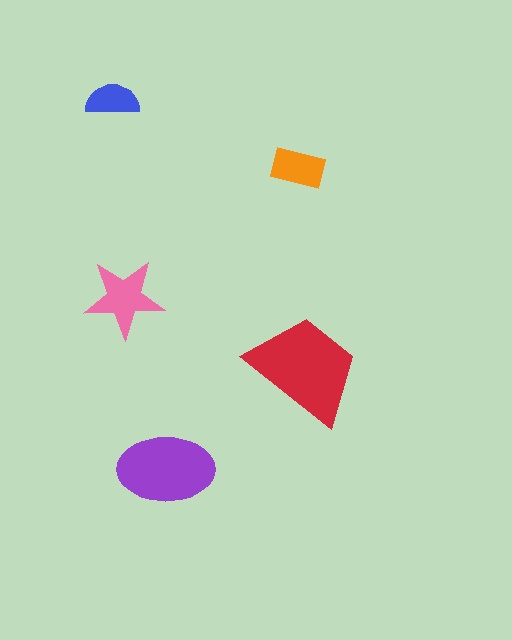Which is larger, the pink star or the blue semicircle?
The pink star.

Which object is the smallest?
The blue semicircle.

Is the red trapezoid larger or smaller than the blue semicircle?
Larger.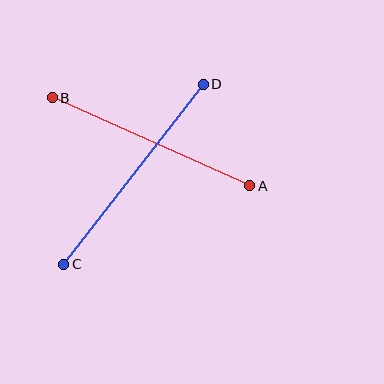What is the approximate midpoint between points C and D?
The midpoint is at approximately (133, 174) pixels.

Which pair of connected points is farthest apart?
Points C and D are farthest apart.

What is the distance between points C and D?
The distance is approximately 228 pixels.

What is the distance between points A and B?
The distance is approximately 216 pixels.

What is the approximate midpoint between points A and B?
The midpoint is at approximately (151, 142) pixels.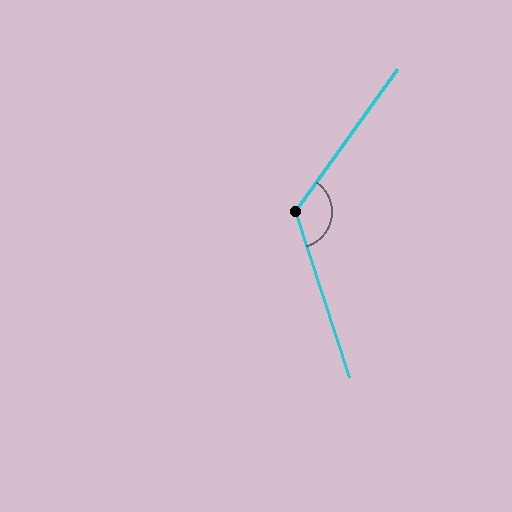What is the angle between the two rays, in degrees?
Approximately 127 degrees.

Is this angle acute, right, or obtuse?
It is obtuse.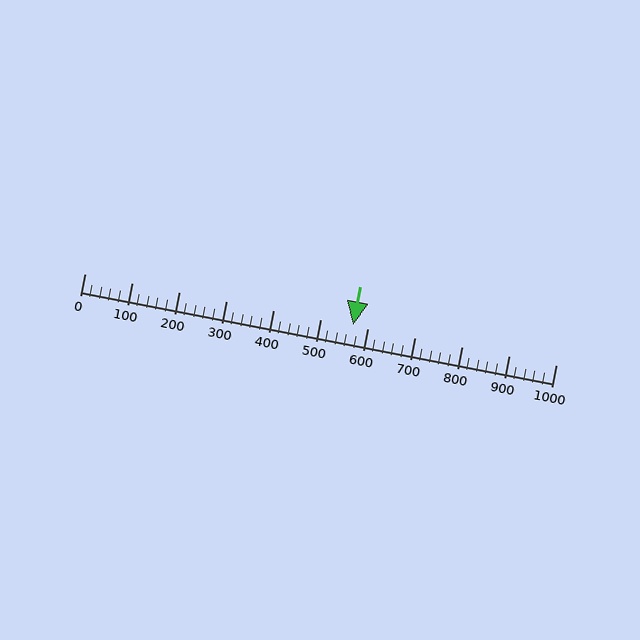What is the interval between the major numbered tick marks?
The major tick marks are spaced 100 units apart.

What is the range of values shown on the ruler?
The ruler shows values from 0 to 1000.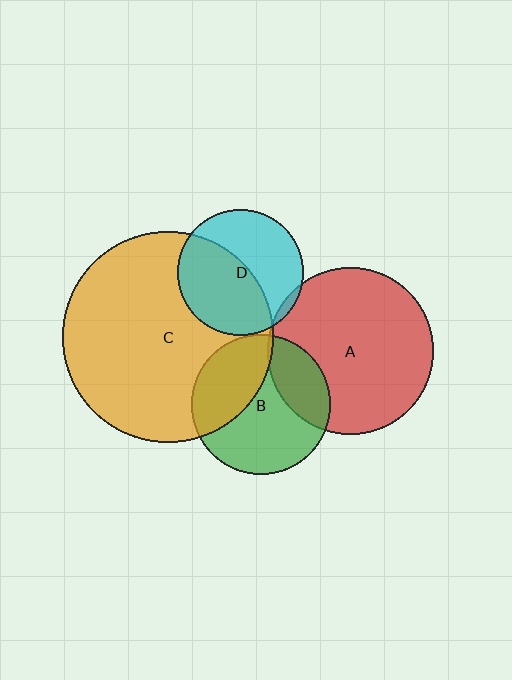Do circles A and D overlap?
Yes.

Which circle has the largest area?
Circle C (orange).